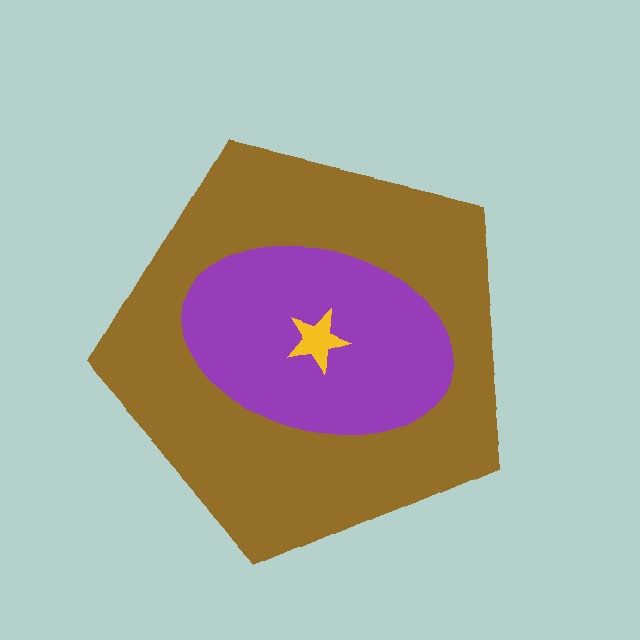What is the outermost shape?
The brown pentagon.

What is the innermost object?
The yellow star.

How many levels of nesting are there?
3.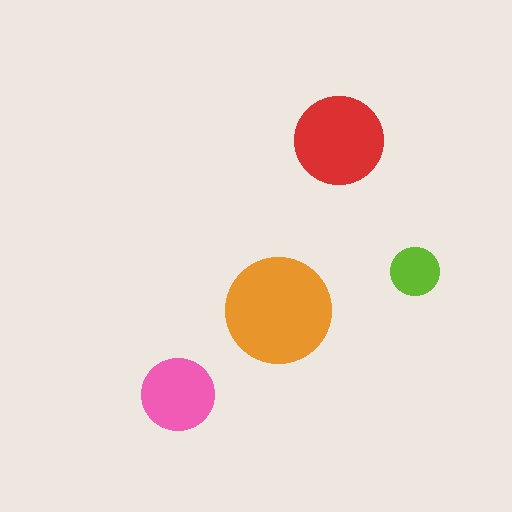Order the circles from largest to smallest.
the orange one, the red one, the pink one, the lime one.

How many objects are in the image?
There are 4 objects in the image.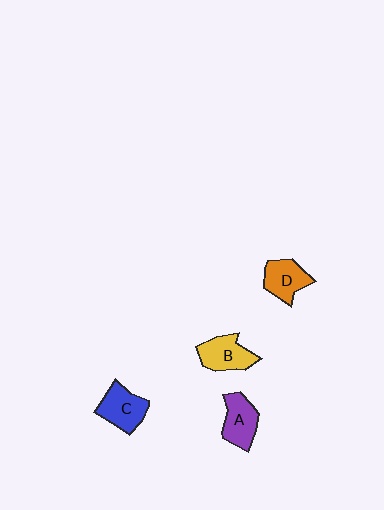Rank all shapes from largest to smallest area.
From largest to smallest: C (blue), B (yellow), A (purple), D (orange).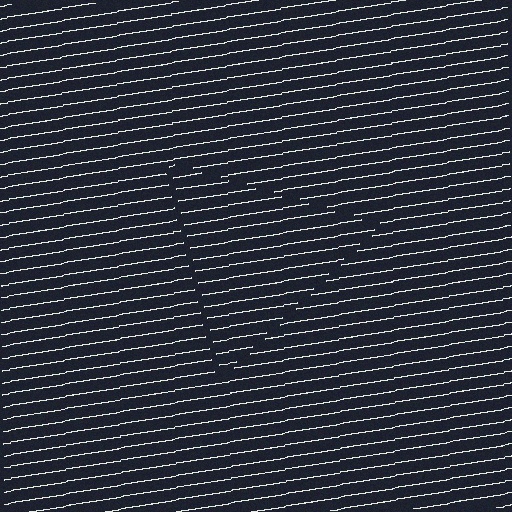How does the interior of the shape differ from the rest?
The interior of the shape contains the same grating, shifted by half a period — the contour is defined by the phase discontinuity where line-ends from the inner and outer gratings abut.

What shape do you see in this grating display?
An illusory triangle. The interior of the shape contains the same grating, shifted by half a period — the contour is defined by the phase discontinuity where line-ends from the inner and outer gratings abut.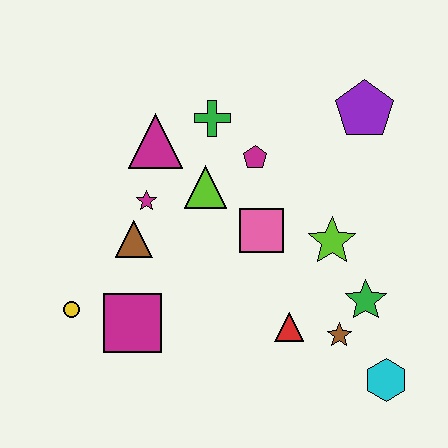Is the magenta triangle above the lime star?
Yes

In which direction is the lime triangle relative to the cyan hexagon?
The lime triangle is above the cyan hexagon.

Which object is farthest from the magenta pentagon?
The cyan hexagon is farthest from the magenta pentagon.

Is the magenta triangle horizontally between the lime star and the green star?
No